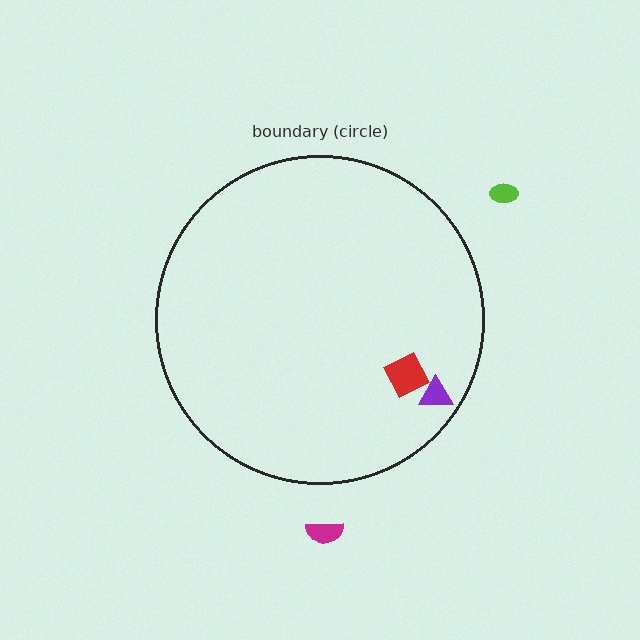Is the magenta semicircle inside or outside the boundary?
Outside.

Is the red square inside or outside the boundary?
Inside.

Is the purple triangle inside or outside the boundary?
Inside.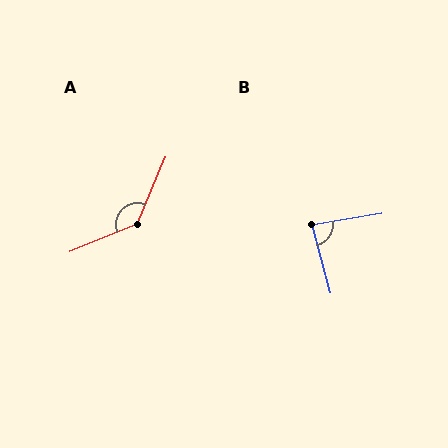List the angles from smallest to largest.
B (84°), A (135°).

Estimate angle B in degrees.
Approximately 84 degrees.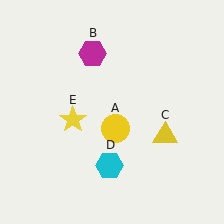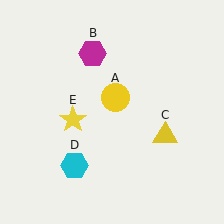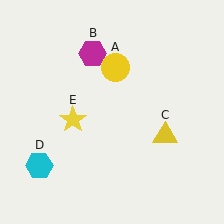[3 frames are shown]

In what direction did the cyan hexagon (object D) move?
The cyan hexagon (object D) moved left.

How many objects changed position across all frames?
2 objects changed position: yellow circle (object A), cyan hexagon (object D).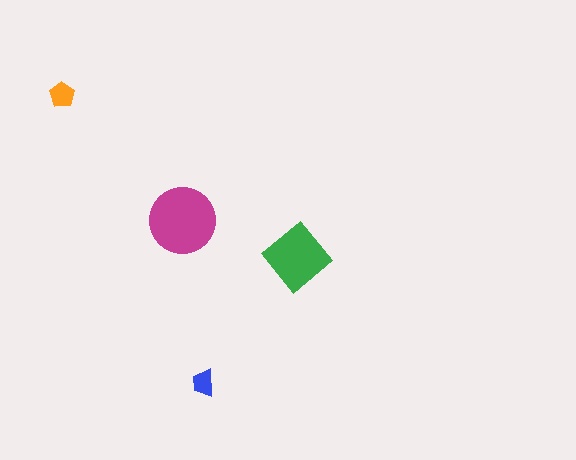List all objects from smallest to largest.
The blue trapezoid, the orange pentagon, the green diamond, the magenta circle.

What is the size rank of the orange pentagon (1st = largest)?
3rd.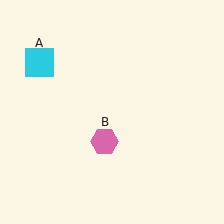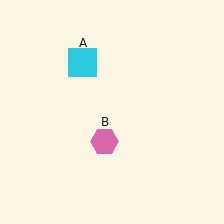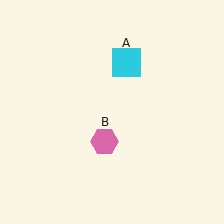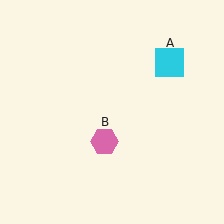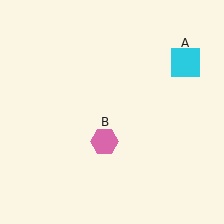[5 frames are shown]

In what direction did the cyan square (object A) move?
The cyan square (object A) moved right.